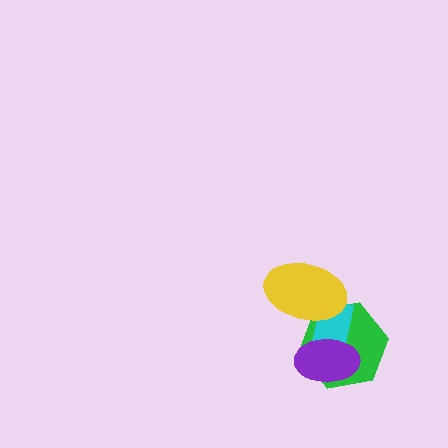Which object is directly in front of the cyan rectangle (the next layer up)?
The purple ellipse is directly in front of the cyan rectangle.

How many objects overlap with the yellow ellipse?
2 objects overlap with the yellow ellipse.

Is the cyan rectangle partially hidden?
Yes, it is partially covered by another shape.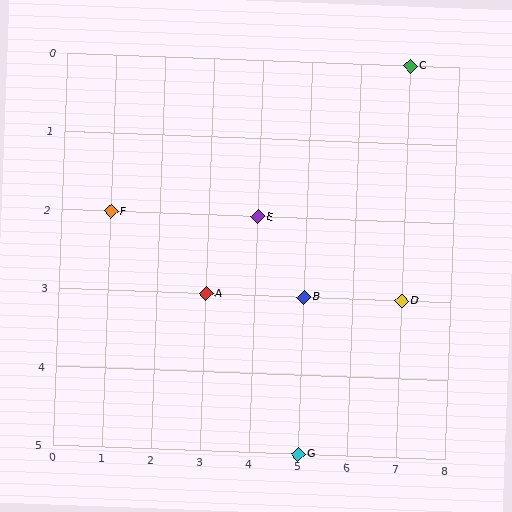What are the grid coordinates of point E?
Point E is at grid coordinates (4, 2).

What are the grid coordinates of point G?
Point G is at grid coordinates (5, 5).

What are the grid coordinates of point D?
Point D is at grid coordinates (7, 3).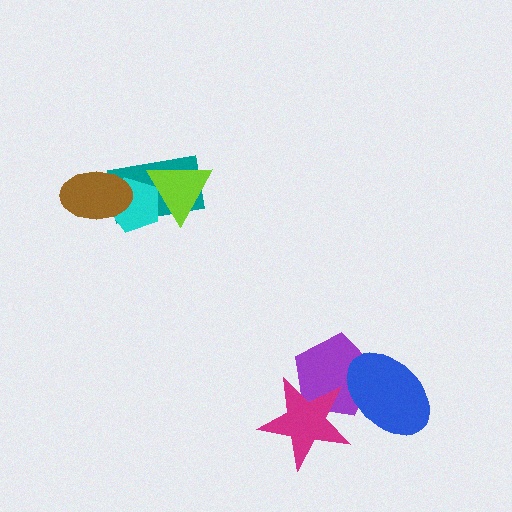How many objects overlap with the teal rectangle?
3 objects overlap with the teal rectangle.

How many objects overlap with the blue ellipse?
2 objects overlap with the blue ellipse.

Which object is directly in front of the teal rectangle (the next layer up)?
The cyan pentagon is directly in front of the teal rectangle.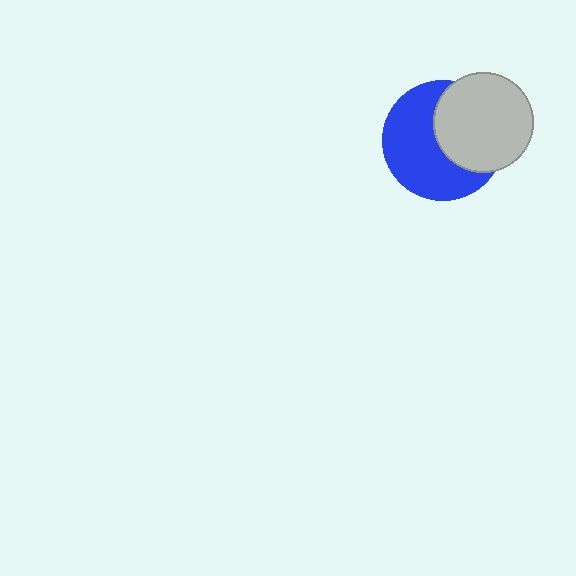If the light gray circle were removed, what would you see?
You would see the complete blue circle.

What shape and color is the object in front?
The object in front is a light gray circle.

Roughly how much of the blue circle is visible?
About half of it is visible (roughly 58%).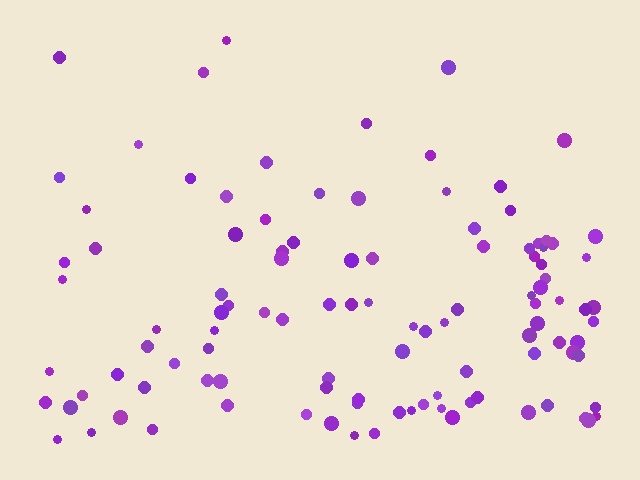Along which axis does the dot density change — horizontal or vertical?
Vertical.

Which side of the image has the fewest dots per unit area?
The top.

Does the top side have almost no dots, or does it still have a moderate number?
Still a moderate number, just noticeably fewer than the bottom.